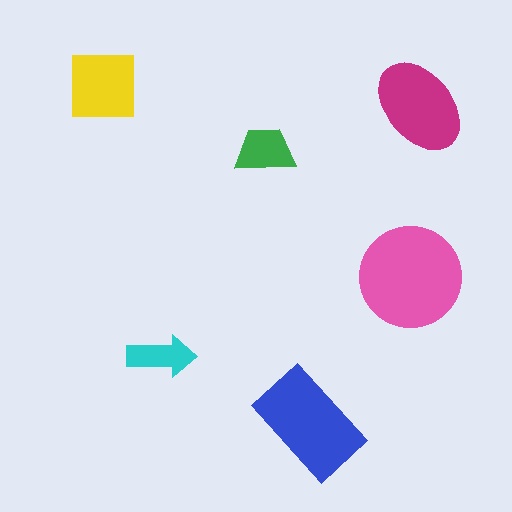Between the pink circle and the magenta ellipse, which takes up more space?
The pink circle.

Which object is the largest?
The pink circle.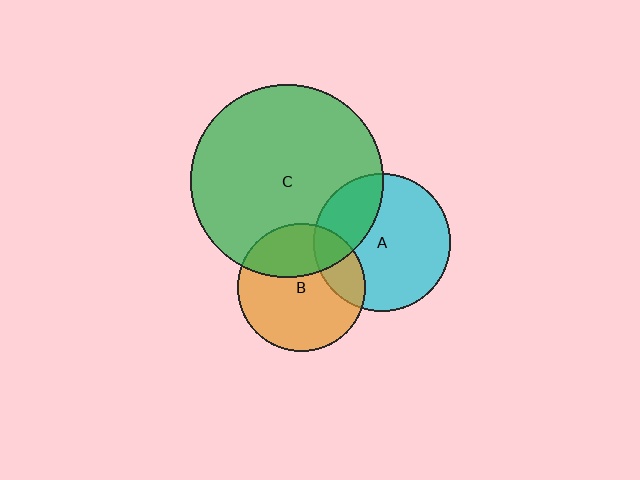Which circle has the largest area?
Circle C (green).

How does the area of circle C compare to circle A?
Approximately 2.0 times.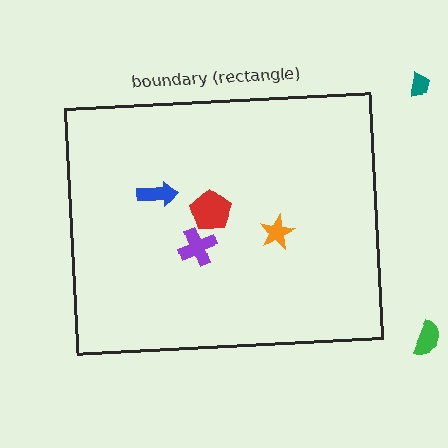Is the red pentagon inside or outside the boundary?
Inside.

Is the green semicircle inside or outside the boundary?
Outside.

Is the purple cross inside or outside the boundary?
Inside.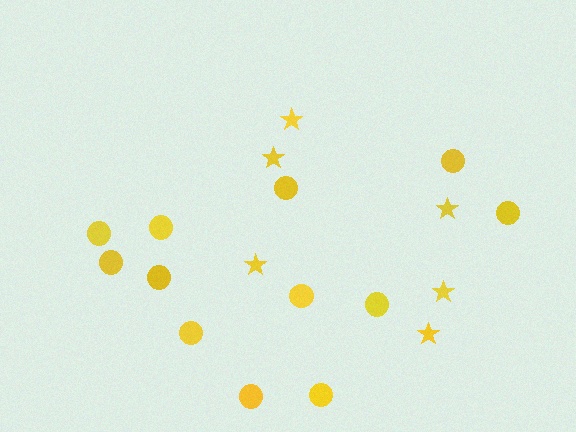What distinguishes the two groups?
There are 2 groups: one group of circles (12) and one group of stars (6).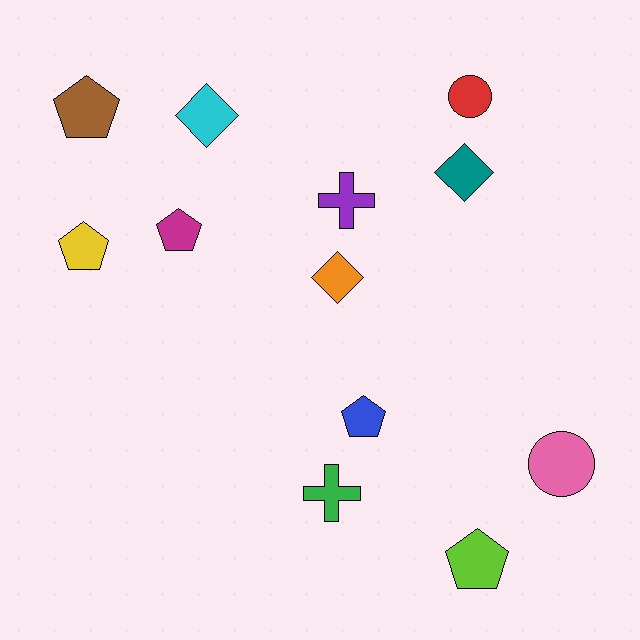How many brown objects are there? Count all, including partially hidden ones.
There is 1 brown object.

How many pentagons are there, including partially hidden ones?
There are 5 pentagons.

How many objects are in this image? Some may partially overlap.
There are 12 objects.